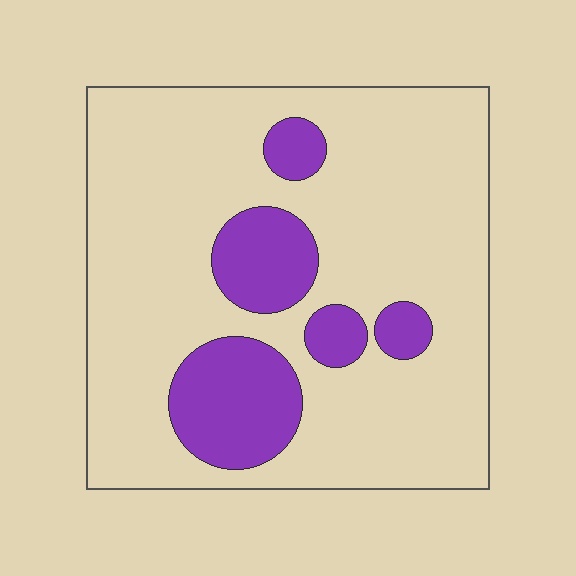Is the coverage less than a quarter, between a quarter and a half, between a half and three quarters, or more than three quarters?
Less than a quarter.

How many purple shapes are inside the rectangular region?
5.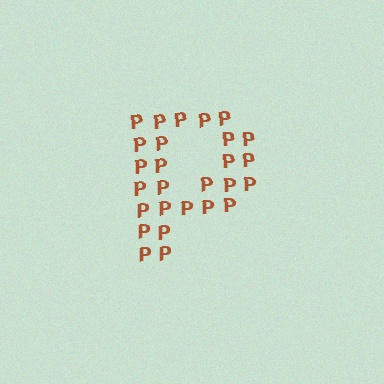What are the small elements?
The small elements are letter P's.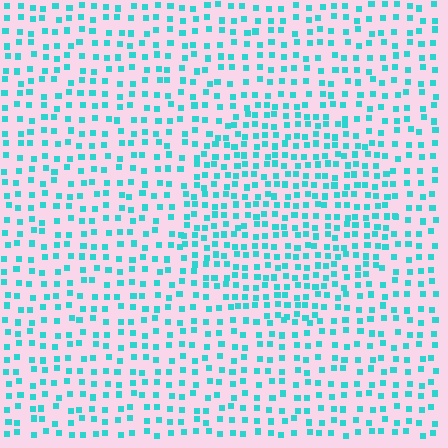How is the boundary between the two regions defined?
The boundary is defined by a change in element density (approximately 1.6x ratio). All elements are the same color, size, and shape.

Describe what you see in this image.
The image contains small cyan elements arranged at two different densities. A circle-shaped region is visible where the elements are more densely packed than the surrounding area.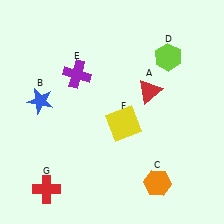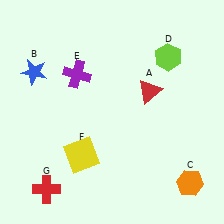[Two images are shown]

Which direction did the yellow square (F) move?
The yellow square (F) moved left.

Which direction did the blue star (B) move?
The blue star (B) moved up.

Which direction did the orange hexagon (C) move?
The orange hexagon (C) moved right.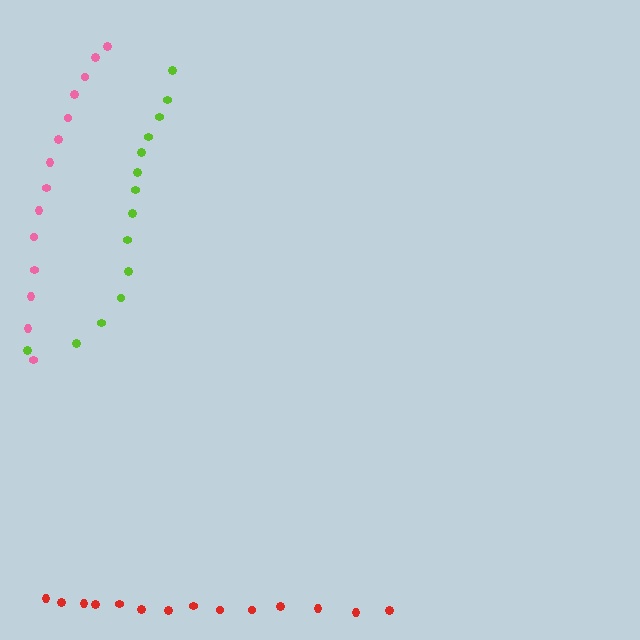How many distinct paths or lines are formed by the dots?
There are 3 distinct paths.